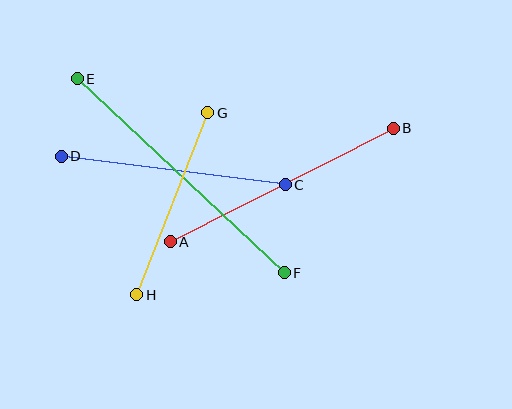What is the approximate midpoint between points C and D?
The midpoint is at approximately (173, 170) pixels.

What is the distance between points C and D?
The distance is approximately 226 pixels.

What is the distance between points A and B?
The distance is approximately 250 pixels.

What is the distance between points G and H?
The distance is approximately 195 pixels.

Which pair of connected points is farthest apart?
Points E and F are farthest apart.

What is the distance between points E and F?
The distance is approximately 284 pixels.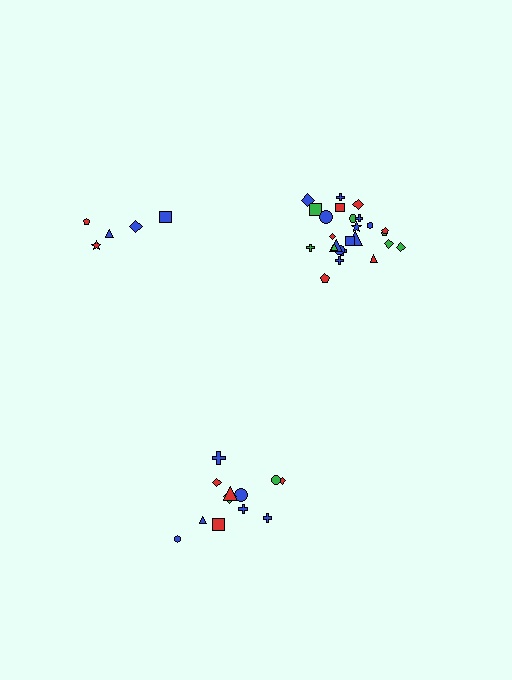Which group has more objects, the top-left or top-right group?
The top-right group.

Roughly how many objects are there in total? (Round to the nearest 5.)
Roughly 40 objects in total.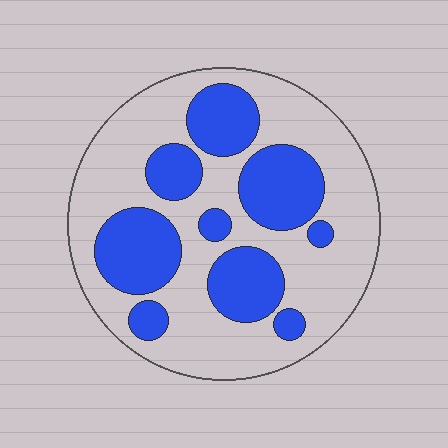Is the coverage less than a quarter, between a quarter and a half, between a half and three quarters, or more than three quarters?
Between a quarter and a half.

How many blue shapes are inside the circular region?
9.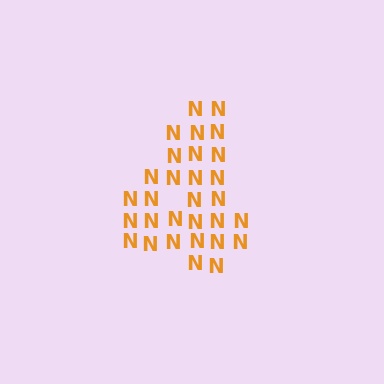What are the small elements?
The small elements are letter N's.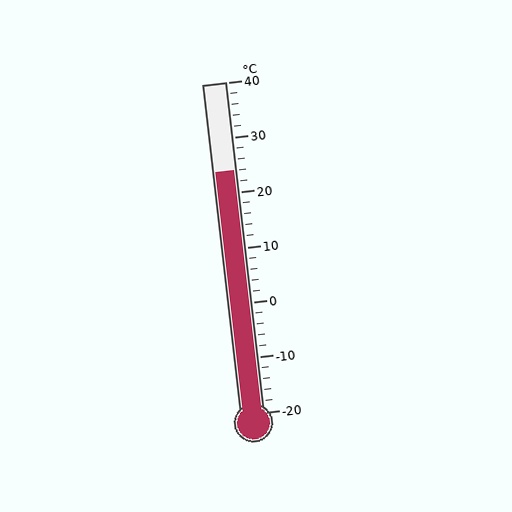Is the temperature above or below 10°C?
The temperature is above 10°C.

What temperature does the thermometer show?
The thermometer shows approximately 24°C.